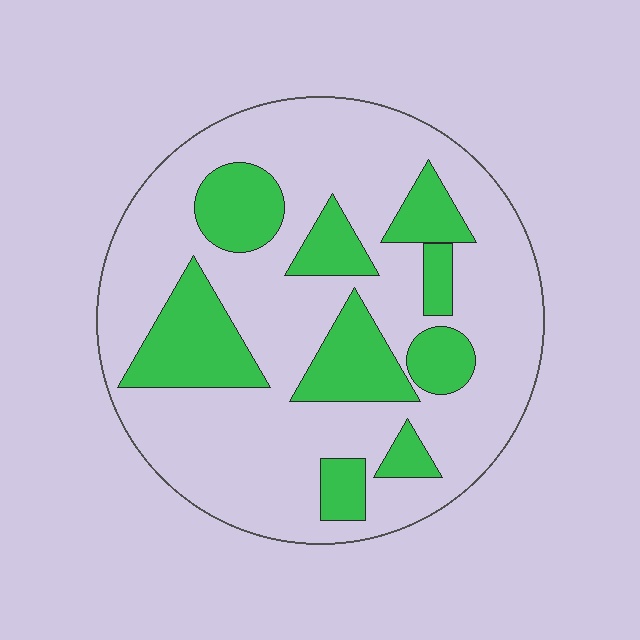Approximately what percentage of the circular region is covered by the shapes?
Approximately 30%.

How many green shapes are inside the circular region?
9.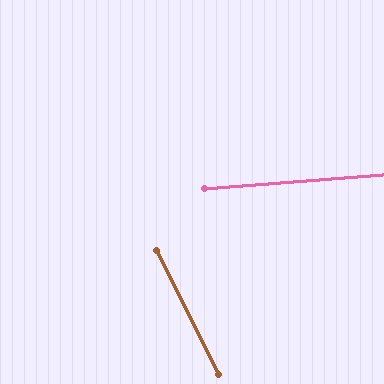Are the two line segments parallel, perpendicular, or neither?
Neither parallel nor perpendicular — they differ by about 68°.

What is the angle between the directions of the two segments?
Approximately 68 degrees.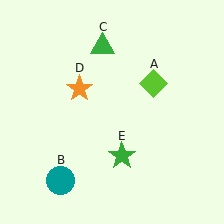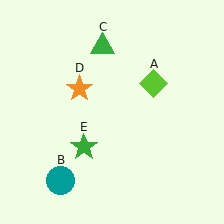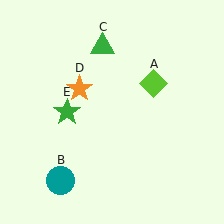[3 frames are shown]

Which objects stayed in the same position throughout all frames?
Lime diamond (object A) and teal circle (object B) and green triangle (object C) and orange star (object D) remained stationary.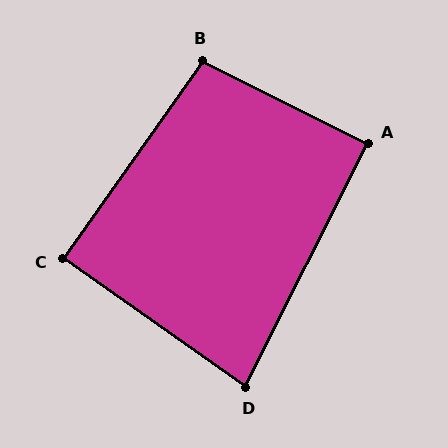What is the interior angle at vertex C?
Approximately 90 degrees (approximately right).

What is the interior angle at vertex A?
Approximately 90 degrees (approximately right).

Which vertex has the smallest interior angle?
D, at approximately 81 degrees.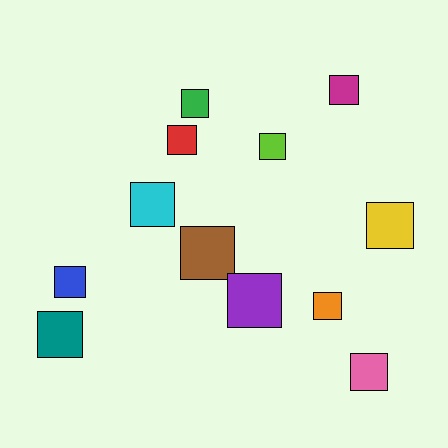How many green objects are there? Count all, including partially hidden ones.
There is 1 green object.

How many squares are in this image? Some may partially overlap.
There are 12 squares.